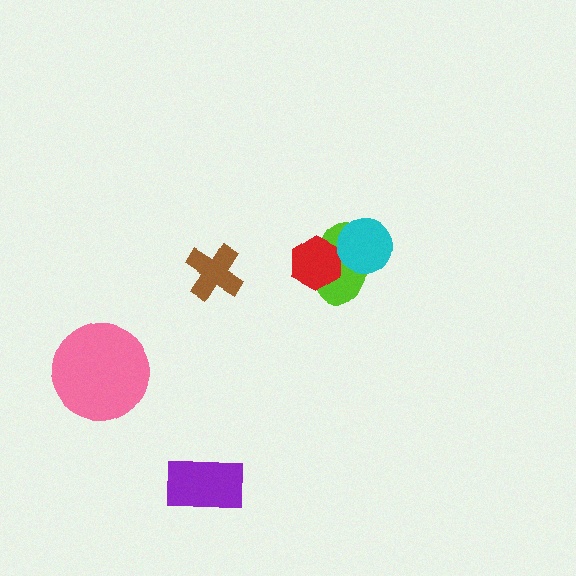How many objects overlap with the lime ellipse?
2 objects overlap with the lime ellipse.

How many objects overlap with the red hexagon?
1 object overlaps with the red hexagon.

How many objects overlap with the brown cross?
0 objects overlap with the brown cross.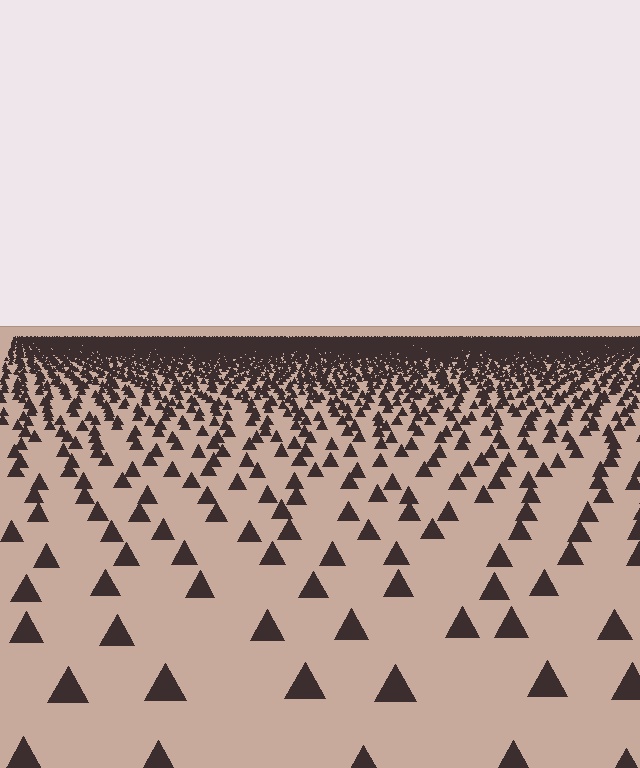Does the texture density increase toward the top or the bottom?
Density increases toward the top.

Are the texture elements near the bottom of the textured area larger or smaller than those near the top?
Larger. Near the bottom, elements are closer to the viewer and appear at a bigger on-screen size.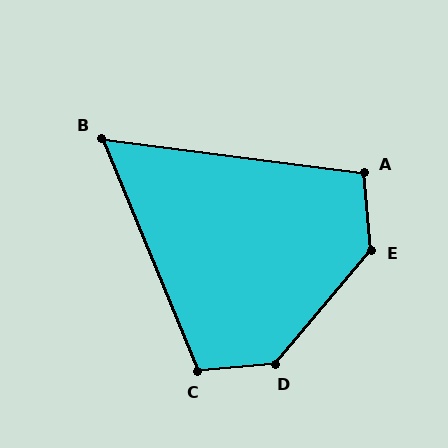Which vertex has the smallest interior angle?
B, at approximately 60 degrees.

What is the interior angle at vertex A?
Approximately 102 degrees (obtuse).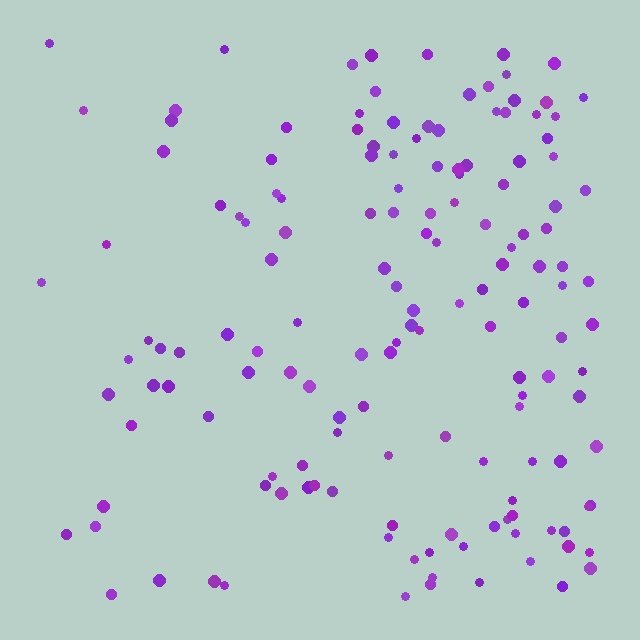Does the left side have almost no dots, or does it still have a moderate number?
Still a moderate number, just noticeably fewer than the right.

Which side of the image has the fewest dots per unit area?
The left.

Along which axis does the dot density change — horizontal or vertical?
Horizontal.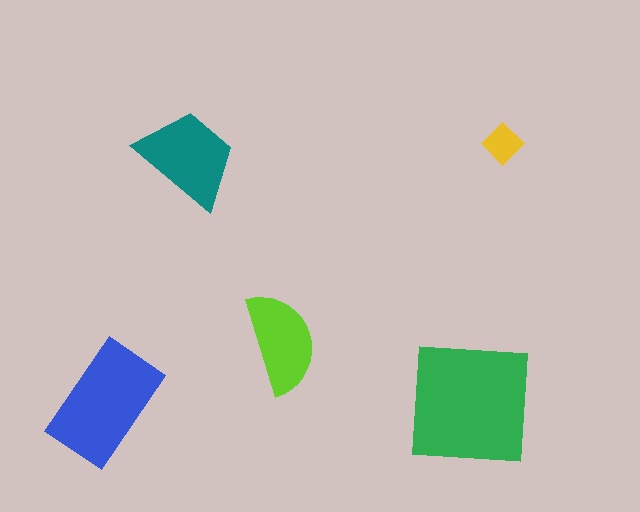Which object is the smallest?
The yellow diamond.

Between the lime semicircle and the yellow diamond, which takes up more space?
The lime semicircle.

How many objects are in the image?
There are 5 objects in the image.